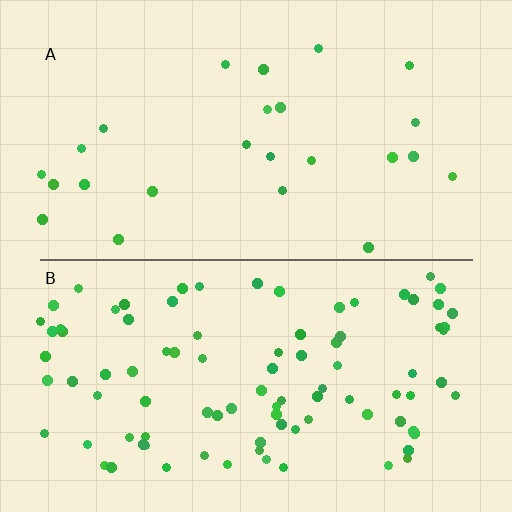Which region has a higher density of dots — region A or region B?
B (the bottom).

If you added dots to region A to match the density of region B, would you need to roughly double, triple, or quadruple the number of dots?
Approximately quadruple.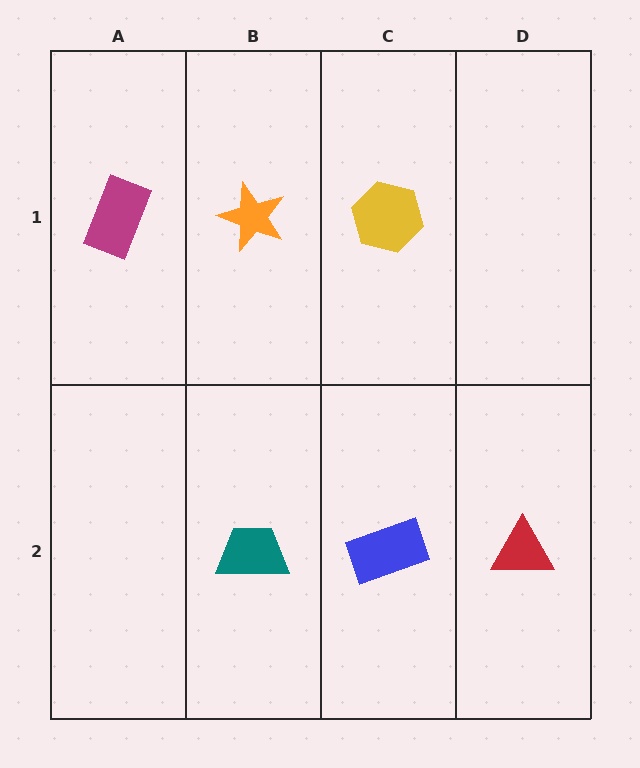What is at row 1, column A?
A magenta rectangle.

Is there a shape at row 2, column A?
No, that cell is empty.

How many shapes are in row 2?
3 shapes.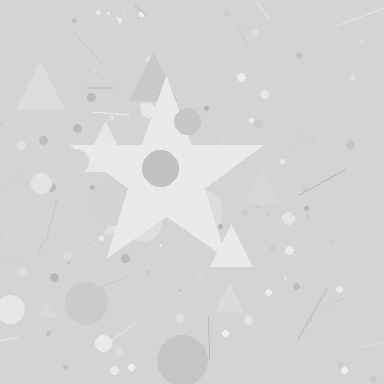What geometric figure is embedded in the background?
A star is embedded in the background.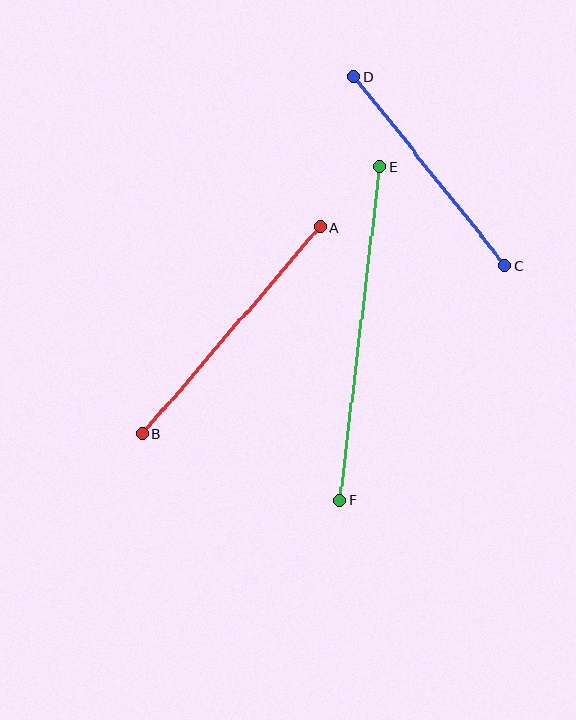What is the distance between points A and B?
The distance is approximately 273 pixels.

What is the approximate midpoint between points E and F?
The midpoint is at approximately (360, 333) pixels.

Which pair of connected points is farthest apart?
Points E and F are farthest apart.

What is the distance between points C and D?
The distance is approximately 242 pixels.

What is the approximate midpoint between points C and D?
The midpoint is at approximately (429, 171) pixels.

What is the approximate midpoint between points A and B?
The midpoint is at approximately (231, 331) pixels.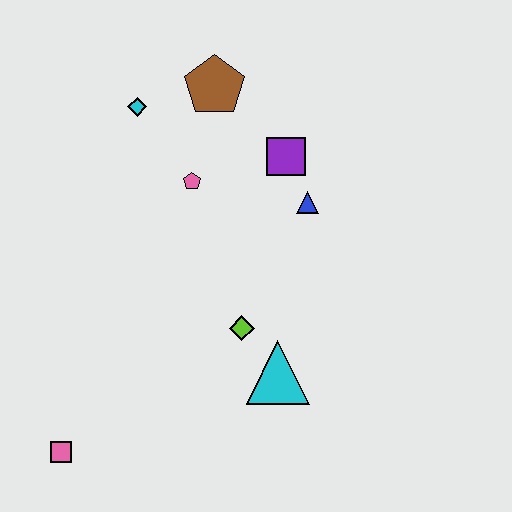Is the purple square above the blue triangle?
Yes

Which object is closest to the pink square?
The lime diamond is closest to the pink square.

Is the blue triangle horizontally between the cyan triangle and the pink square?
No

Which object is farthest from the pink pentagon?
The pink square is farthest from the pink pentagon.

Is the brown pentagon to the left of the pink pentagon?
No